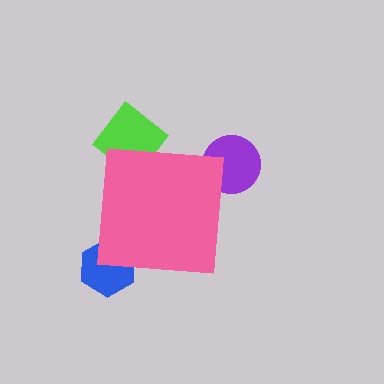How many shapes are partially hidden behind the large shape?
3 shapes are partially hidden.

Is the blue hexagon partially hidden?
Yes, the blue hexagon is partially hidden behind the pink square.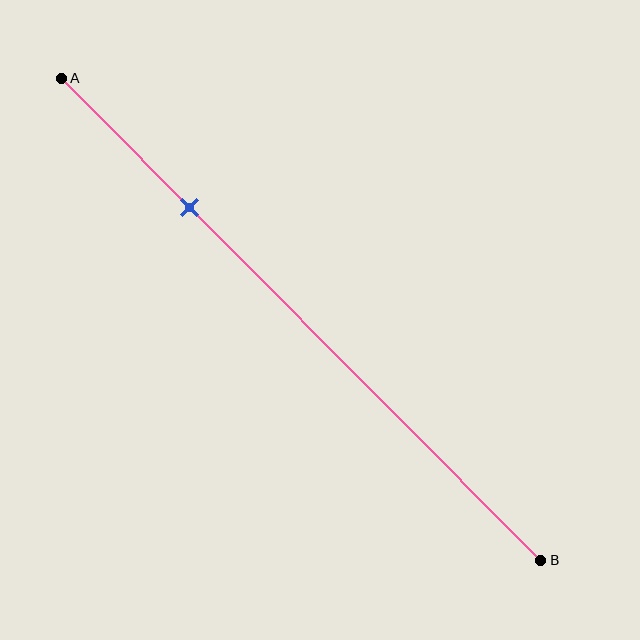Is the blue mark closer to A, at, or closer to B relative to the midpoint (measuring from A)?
The blue mark is closer to point A than the midpoint of segment AB.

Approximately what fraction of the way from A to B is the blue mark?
The blue mark is approximately 25% of the way from A to B.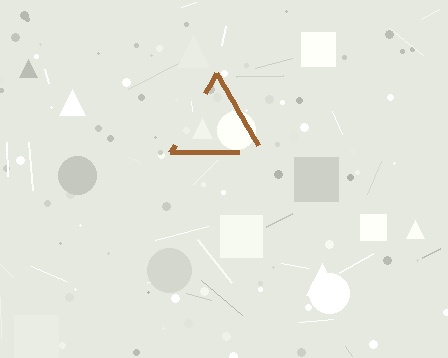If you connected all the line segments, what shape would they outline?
They would outline a triangle.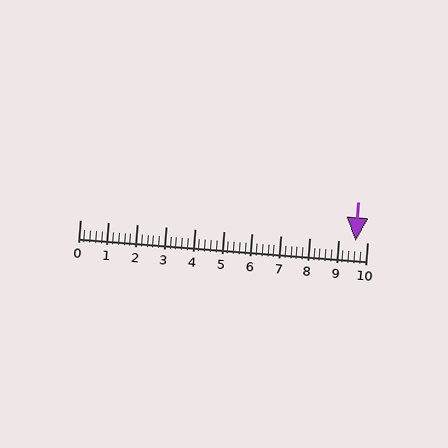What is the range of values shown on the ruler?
The ruler shows values from 0 to 10.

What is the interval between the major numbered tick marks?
The major tick marks are spaced 1 units apart.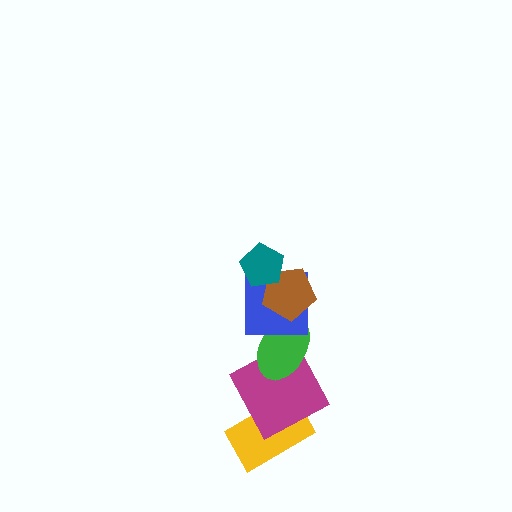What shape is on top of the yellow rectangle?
The magenta square is on top of the yellow rectangle.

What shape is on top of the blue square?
The brown pentagon is on top of the blue square.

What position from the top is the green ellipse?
The green ellipse is 4th from the top.